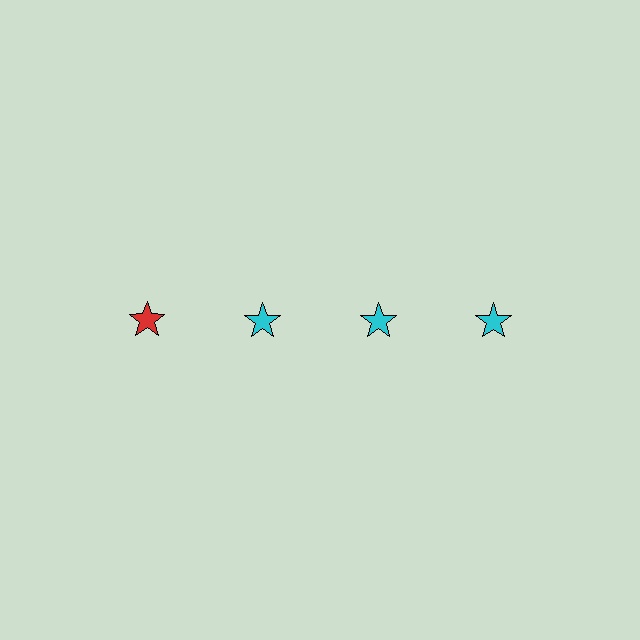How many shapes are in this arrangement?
There are 4 shapes arranged in a grid pattern.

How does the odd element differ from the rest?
It has a different color: red instead of cyan.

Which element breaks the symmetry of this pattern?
The red star in the top row, leftmost column breaks the symmetry. All other shapes are cyan stars.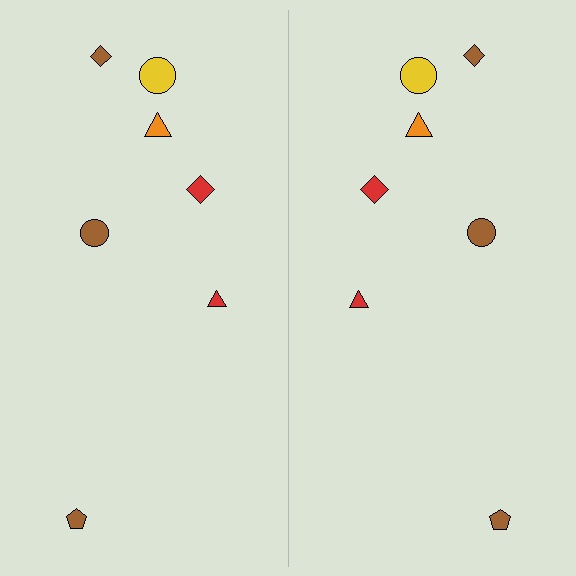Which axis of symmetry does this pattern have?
The pattern has a vertical axis of symmetry running through the center of the image.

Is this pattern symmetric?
Yes, this pattern has bilateral (reflection) symmetry.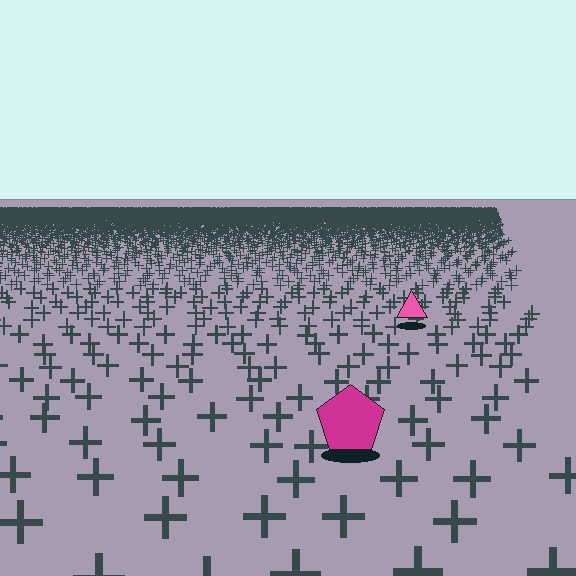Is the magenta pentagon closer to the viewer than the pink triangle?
Yes. The magenta pentagon is closer — you can tell from the texture gradient: the ground texture is coarser near it.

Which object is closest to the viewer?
The magenta pentagon is closest. The texture marks near it are larger and more spread out.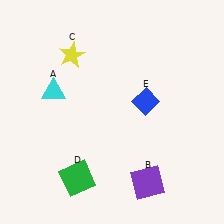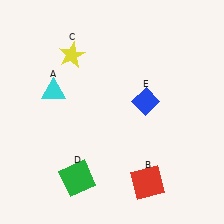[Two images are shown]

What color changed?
The square (B) changed from purple in Image 1 to red in Image 2.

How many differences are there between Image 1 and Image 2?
There is 1 difference between the two images.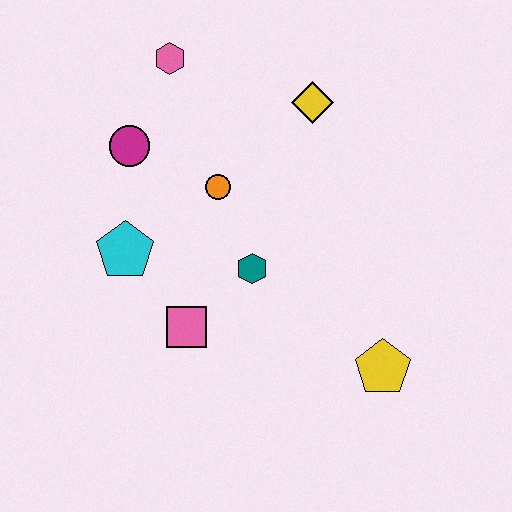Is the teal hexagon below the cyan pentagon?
Yes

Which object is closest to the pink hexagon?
The magenta circle is closest to the pink hexagon.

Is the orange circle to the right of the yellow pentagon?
No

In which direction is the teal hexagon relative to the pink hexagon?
The teal hexagon is below the pink hexagon.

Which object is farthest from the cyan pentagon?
The yellow pentagon is farthest from the cyan pentagon.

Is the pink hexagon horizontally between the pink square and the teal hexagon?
No